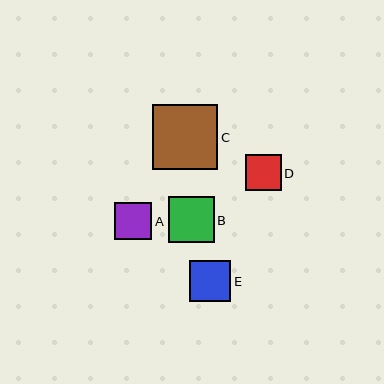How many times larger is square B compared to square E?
Square B is approximately 1.1 times the size of square E.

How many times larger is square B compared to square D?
Square B is approximately 1.3 times the size of square D.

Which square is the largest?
Square C is the largest with a size of approximately 65 pixels.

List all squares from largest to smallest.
From largest to smallest: C, B, E, A, D.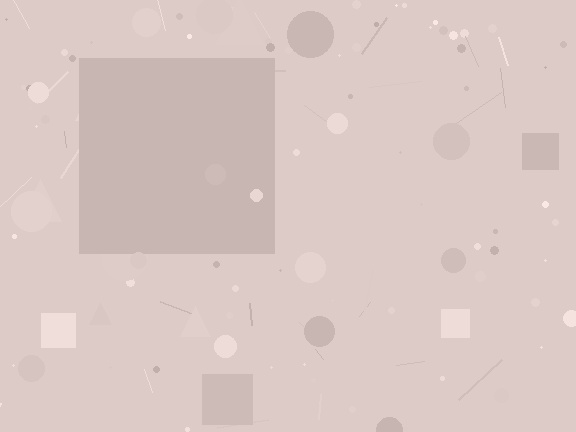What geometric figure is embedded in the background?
A square is embedded in the background.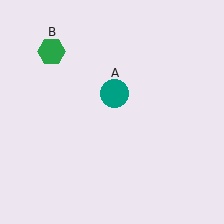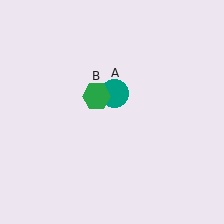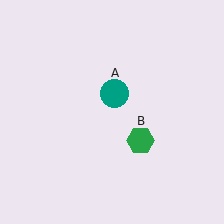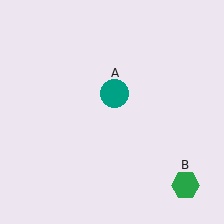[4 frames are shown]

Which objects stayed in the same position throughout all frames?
Teal circle (object A) remained stationary.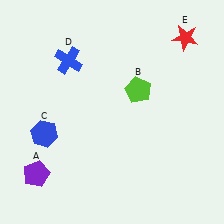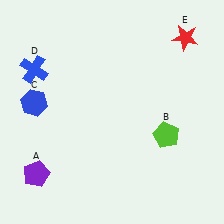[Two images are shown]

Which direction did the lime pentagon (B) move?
The lime pentagon (B) moved down.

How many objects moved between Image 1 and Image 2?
3 objects moved between the two images.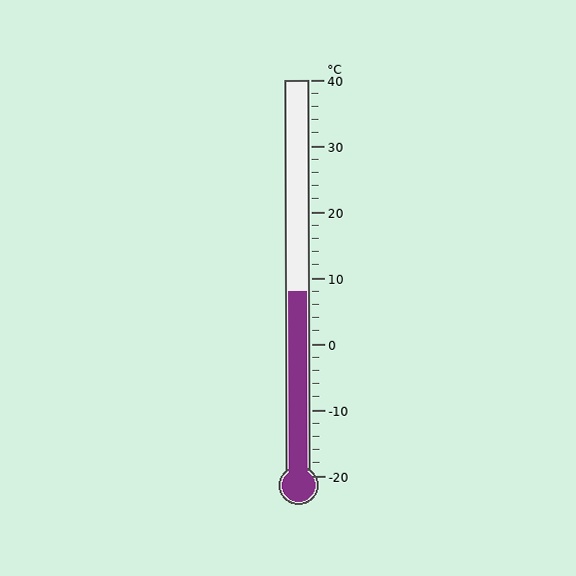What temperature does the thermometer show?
The thermometer shows approximately 8°C.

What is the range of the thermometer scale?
The thermometer scale ranges from -20°C to 40°C.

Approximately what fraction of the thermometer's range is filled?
The thermometer is filled to approximately 45% of its range.